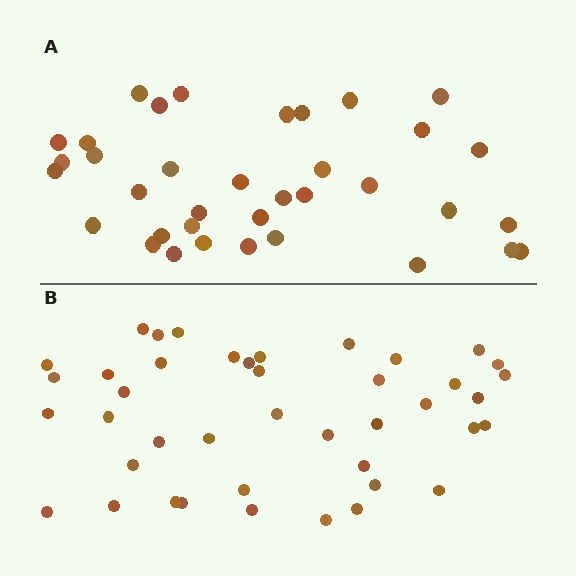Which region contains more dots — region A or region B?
Region B (the bottom region) has more dots.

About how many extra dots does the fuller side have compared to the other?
Region B has about 6 more dots than region A.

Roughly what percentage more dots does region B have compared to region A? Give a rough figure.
About 15% more.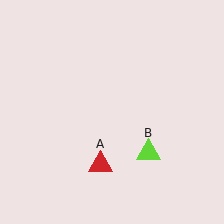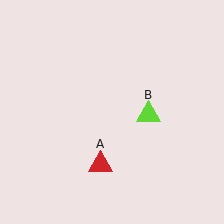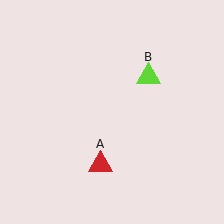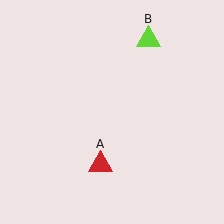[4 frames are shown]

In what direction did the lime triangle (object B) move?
The lime triangle (object B) moved up.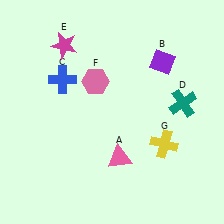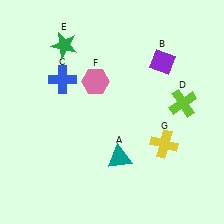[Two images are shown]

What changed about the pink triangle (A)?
In Image 1, A is pink. In Image 2, it changed to teal.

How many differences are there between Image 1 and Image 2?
There are 3 differences between the two images.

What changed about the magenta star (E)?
In Image 1, E is magenta. In Image 2, it changed to green.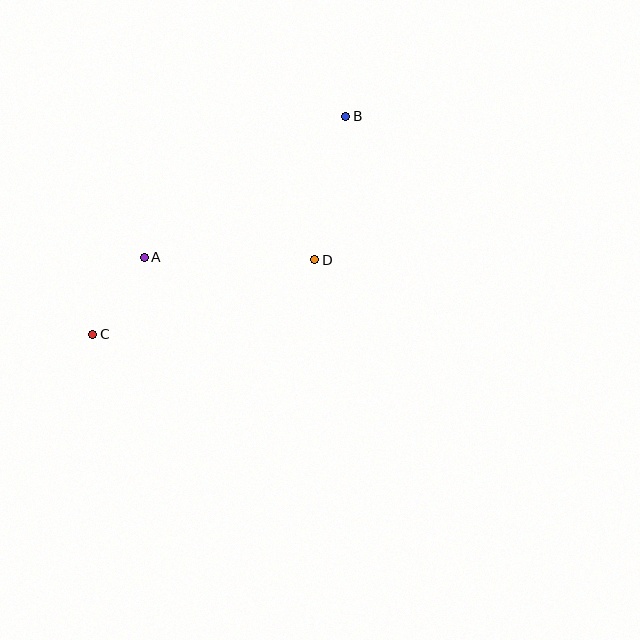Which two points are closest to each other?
Points A and C are closest to each other.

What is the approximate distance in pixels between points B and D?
The distance between B and D is approximately 147 pixels.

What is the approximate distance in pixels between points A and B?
The distance between A and B is approximately 246 pixels.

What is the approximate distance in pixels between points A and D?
The distance between A and D is approximately 171 pixels.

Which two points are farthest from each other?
Points B and C are farthest from each other.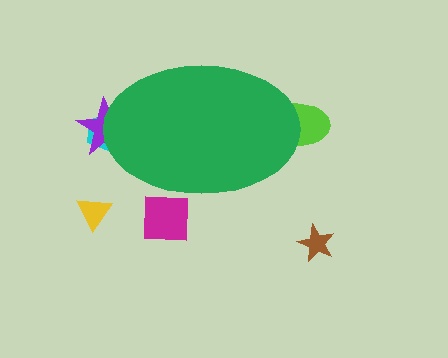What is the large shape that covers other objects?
A green ellipse.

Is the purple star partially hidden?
Yes, the purple star is partially hidden behind the green ellipse.